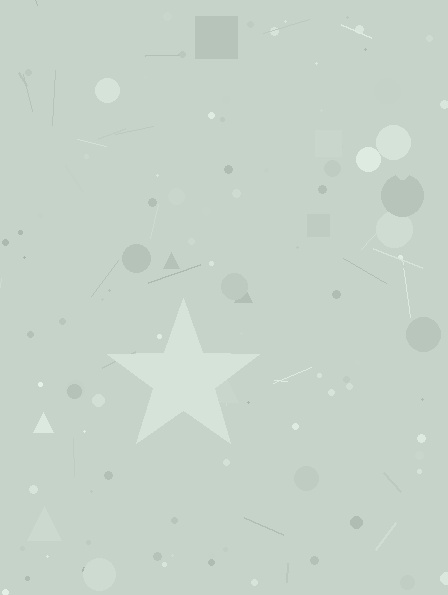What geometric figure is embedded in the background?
A star is embedded in the background.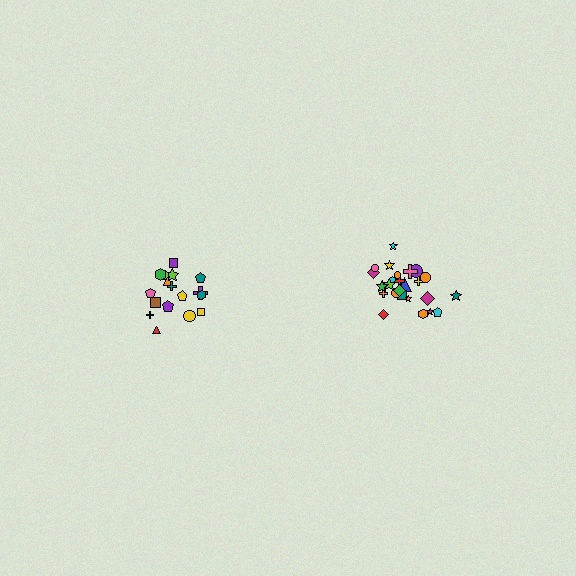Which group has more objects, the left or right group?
The right group.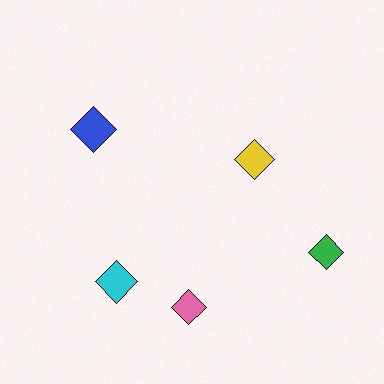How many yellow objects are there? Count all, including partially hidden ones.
There is 1 yellow object.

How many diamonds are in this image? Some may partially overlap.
There are 5 diamonds.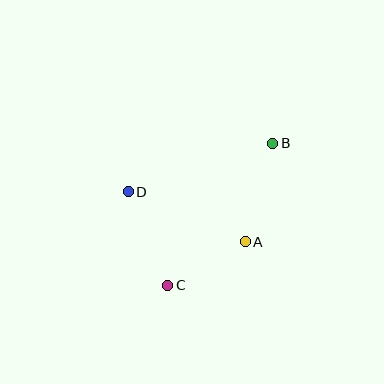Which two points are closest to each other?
Points A and C are closest to each other.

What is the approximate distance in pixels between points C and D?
The distance between C and D is approximately 102 pixels.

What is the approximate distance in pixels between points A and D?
The distance between A and D is approximately 127 pixels.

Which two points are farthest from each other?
Points B and C are farthest from each other.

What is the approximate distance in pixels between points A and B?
The distance between A and B is approximately 103 pixels.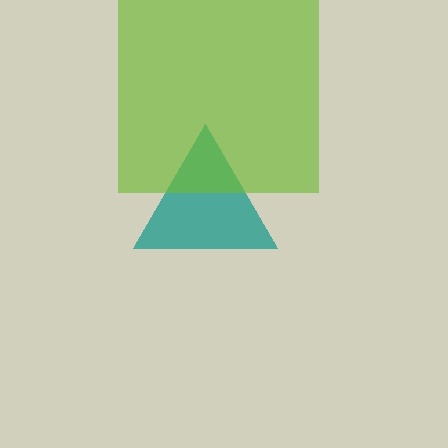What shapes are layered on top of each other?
The layered shapes are: a teal triangle, a lime square.